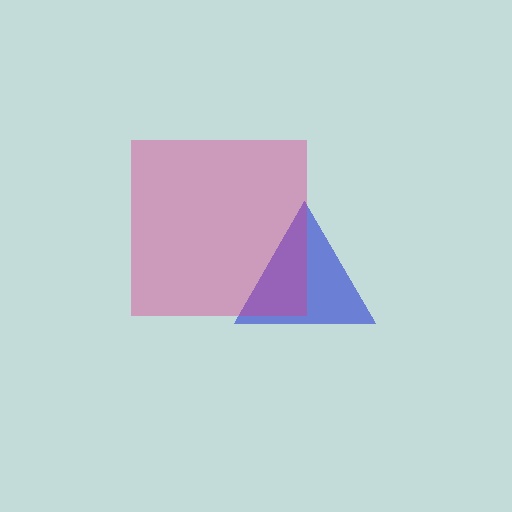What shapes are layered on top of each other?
The layered shapes are: a blue triangle, a magenta square.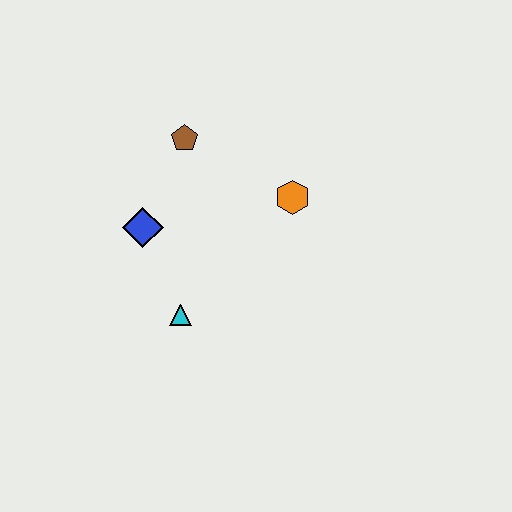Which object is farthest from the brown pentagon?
The cyan triangle is farthest from the brown pentagon.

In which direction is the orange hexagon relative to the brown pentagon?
The orange hexagon is to the right of the brown pentagon.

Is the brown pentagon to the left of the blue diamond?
No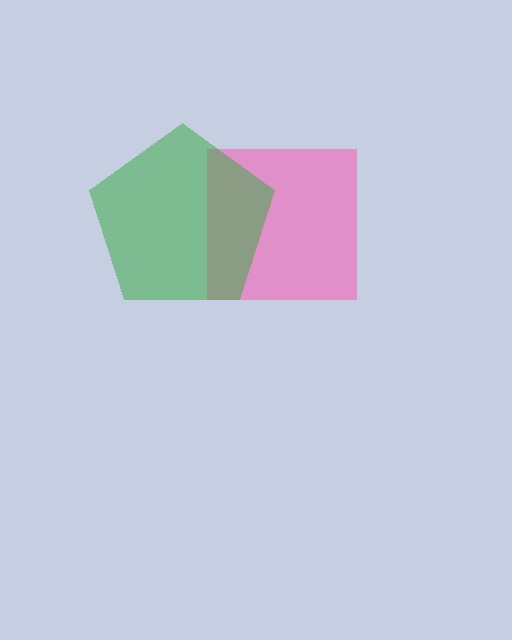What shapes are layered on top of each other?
The layered shapes are: a pink square, a green pentagon.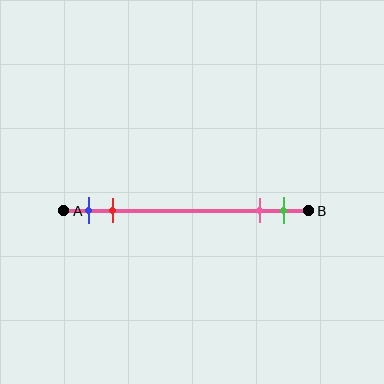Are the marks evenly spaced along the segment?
No, the marks are not evenly spaced.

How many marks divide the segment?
There are 4 marks dividing the segment.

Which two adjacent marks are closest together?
The pink and green marks are the closest adjacent pair.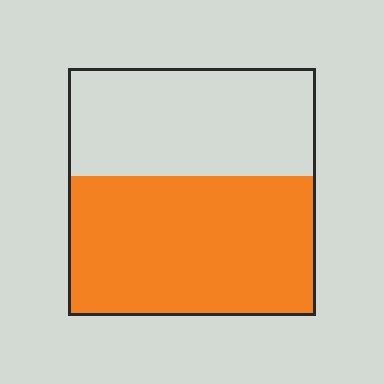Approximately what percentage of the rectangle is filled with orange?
Approximately 55%.